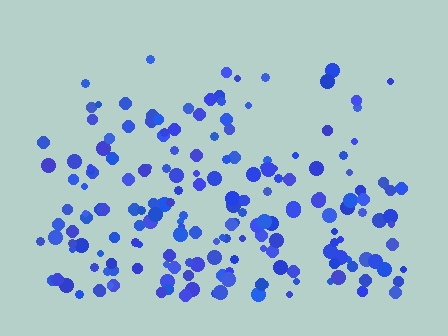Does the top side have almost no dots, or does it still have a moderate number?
Still a moderate number, just noticeably fewer than the bottom.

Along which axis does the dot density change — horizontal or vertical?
Vertical.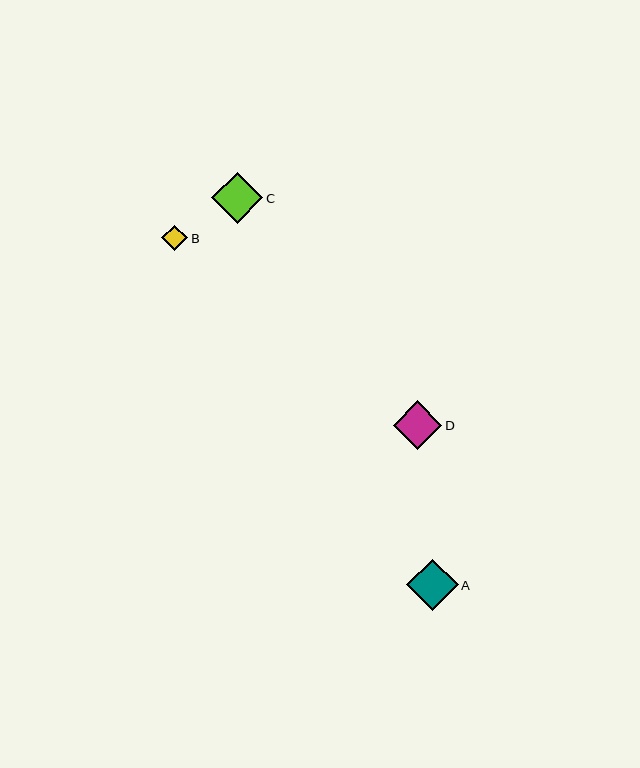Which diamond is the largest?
Diamond C is the largest with a size of approximately 51 pixels.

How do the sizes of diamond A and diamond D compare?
Diamond A and diamond D are approximately the same size.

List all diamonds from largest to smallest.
From largest to smallest: C, A, D, B.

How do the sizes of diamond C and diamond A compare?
Diamond C and diamond A are approximately the same size.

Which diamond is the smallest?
Diamond B is the smallest with a size of approximately 26 pixels.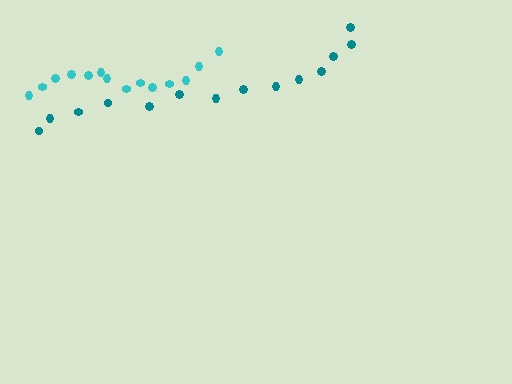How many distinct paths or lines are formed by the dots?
There are 2 distinct paths.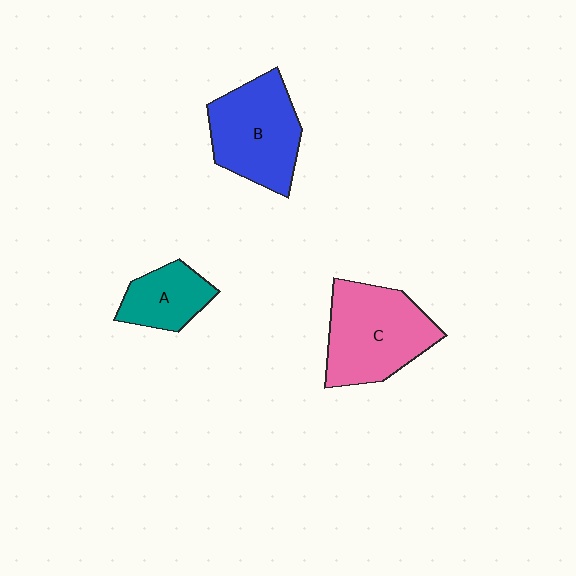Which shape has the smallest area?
Shape A (teal).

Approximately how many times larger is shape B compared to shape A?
Approximately 1.8 times.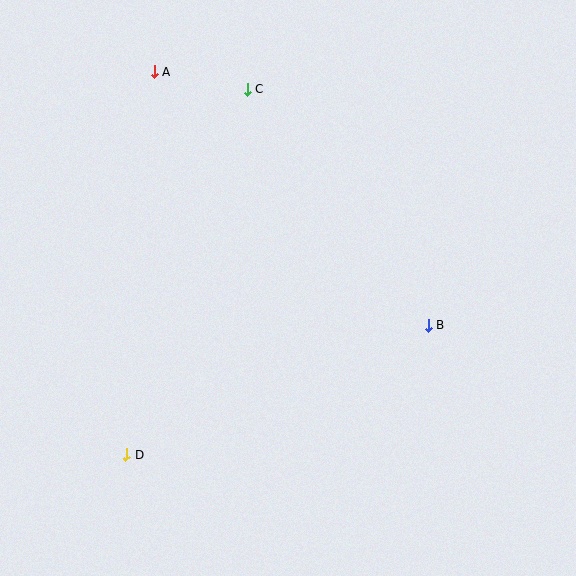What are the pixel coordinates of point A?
Point A is at (154, 71).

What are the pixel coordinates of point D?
Point D is at (126, 455).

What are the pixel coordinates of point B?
Point B is at (428, 325).